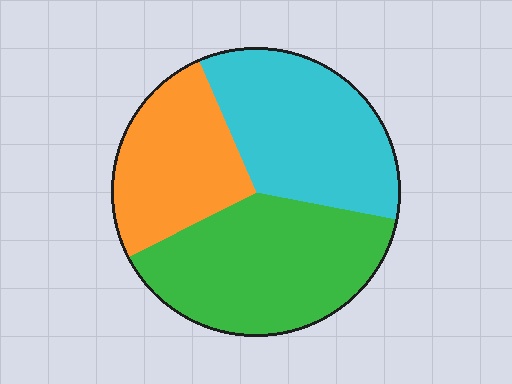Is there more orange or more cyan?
Cyan.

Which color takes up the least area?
Orange, at roughly 25%.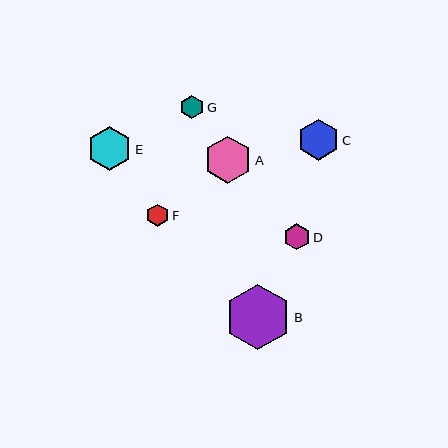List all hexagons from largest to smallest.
From largest to smallest: B, A, E, C, D, G, F.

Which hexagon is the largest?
Hexagon B is the largest with a size of approximately 66 pixels.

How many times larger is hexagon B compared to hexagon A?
Hexagon B is approximately 1.4 times the size of hexagon A.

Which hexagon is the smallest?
Hexagon F is the smallest with a size of approximately 22 pixels.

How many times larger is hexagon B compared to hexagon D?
Hexagon B is approximately 2.5 times the size of hexagon D.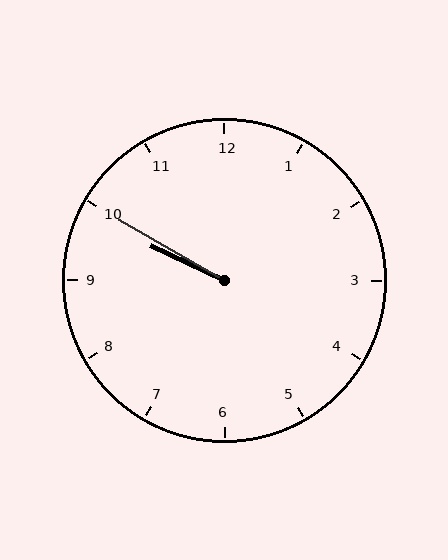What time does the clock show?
9:50.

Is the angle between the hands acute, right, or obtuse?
It is acute.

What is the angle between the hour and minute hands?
Approximately 5 degrees.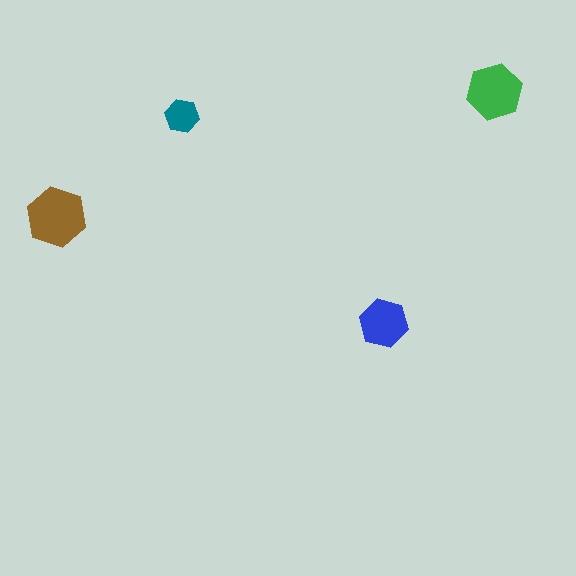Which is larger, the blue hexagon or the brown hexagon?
The brown one.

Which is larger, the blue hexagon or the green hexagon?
The green one.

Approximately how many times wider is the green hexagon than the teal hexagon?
About 1.5 times wider.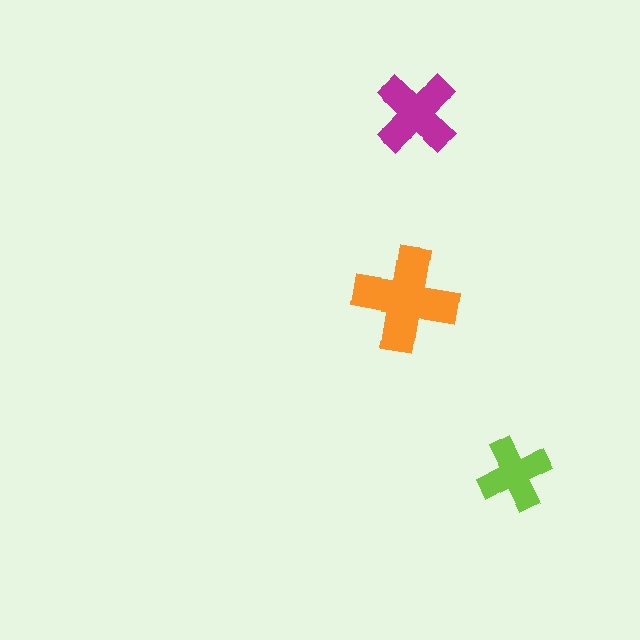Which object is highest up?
The magenta cross is topmost.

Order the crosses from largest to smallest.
the orange one, the magenta one, the lime one.